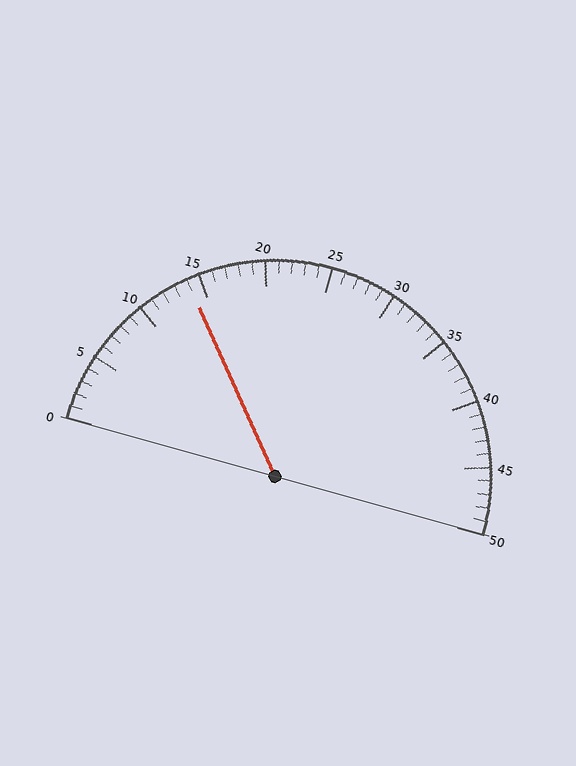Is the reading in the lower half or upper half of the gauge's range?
The reading is in the lower half of the range (0 to 50).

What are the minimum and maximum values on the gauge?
The gauge ranges from 0 to 50.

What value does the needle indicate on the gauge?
The needle indicates approximately 14.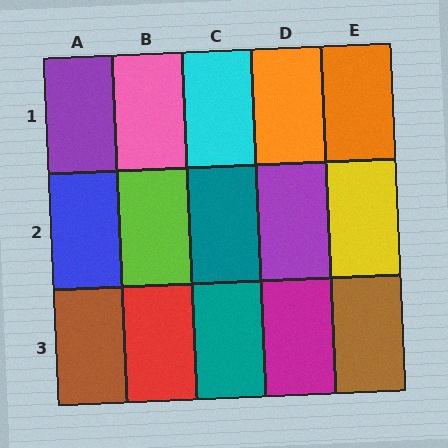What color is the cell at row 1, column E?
Orange.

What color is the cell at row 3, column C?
Teal.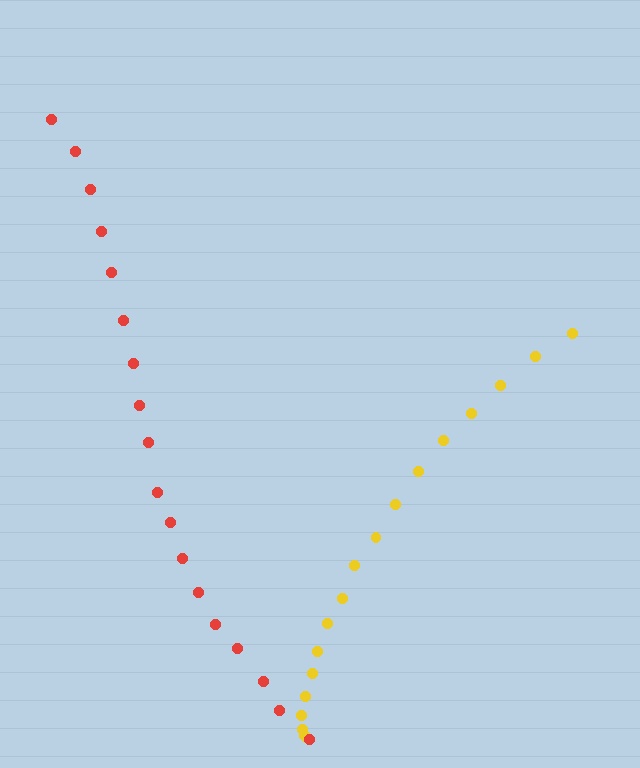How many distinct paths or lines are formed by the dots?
There are 2 distinct paths.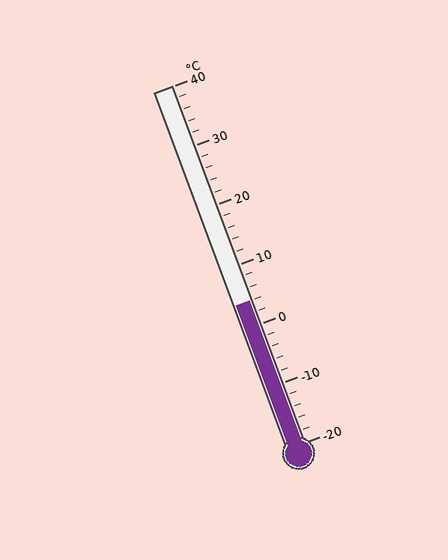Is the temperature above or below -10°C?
The temperature is above -10°C.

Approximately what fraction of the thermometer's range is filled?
The thermometer is filled to approximately 40% of its range.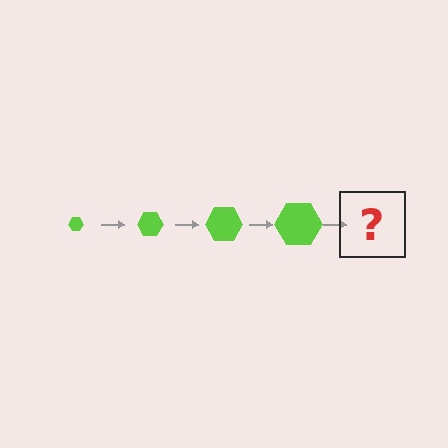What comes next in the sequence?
The next element should be a lime hexagon, larger than the previous one.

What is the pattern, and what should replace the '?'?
The pattern is that the hexagon gets progressively larger each step. The '?' should be a lime hexagon, larger than the previous one.